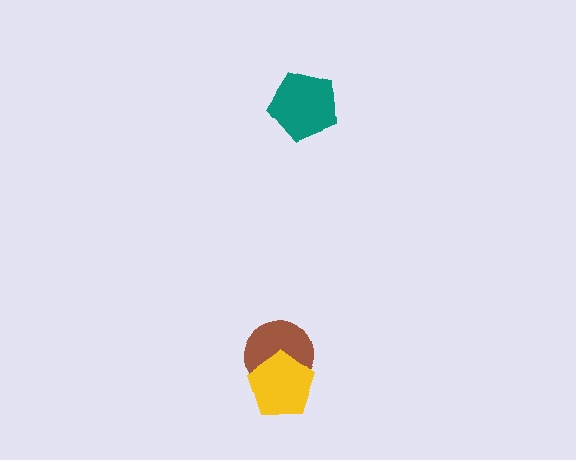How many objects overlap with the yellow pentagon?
1 object overlaps with the yellow pentagon.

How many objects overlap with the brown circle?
1 object overlaps with the brown circle.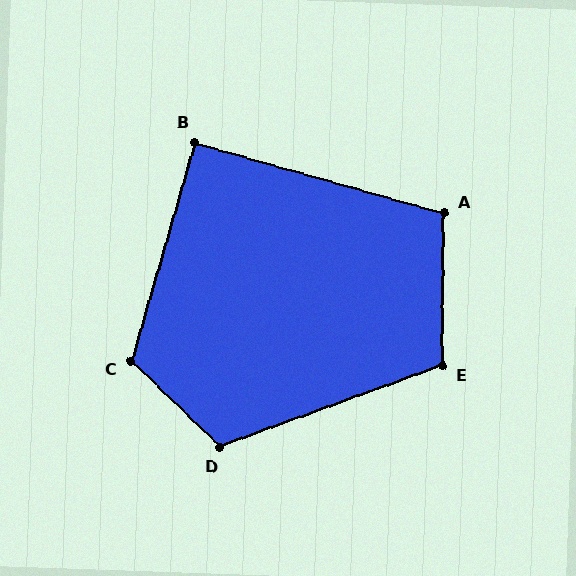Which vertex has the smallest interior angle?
B, at approximately 90 degrees.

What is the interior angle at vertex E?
Approximately 111 degrees (obtuse).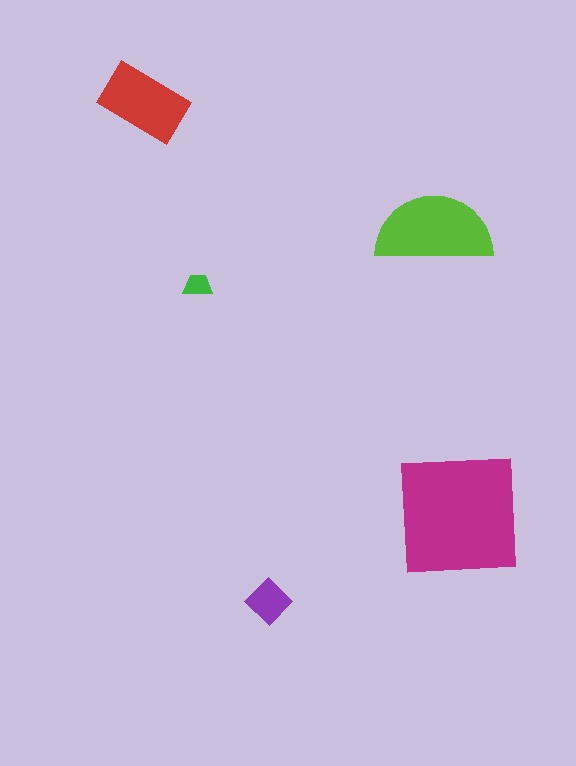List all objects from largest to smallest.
The magenta square, the lime semicircle, the red rectangle, the purple diamond, the green trapezoid.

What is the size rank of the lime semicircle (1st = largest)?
2nd.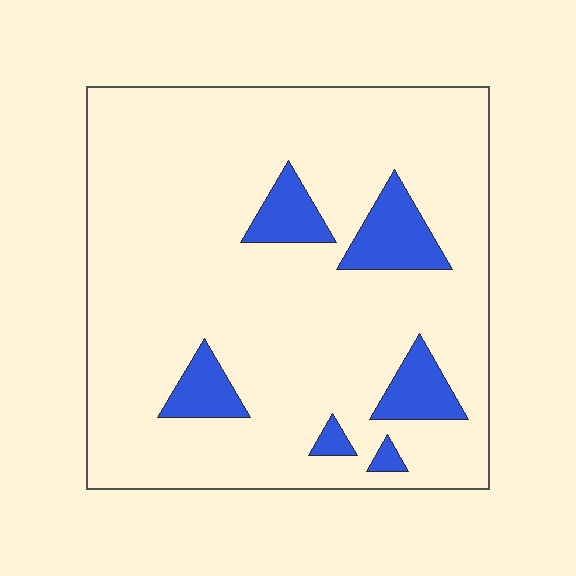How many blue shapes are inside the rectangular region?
6.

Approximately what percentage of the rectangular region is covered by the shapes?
Approximately 10%.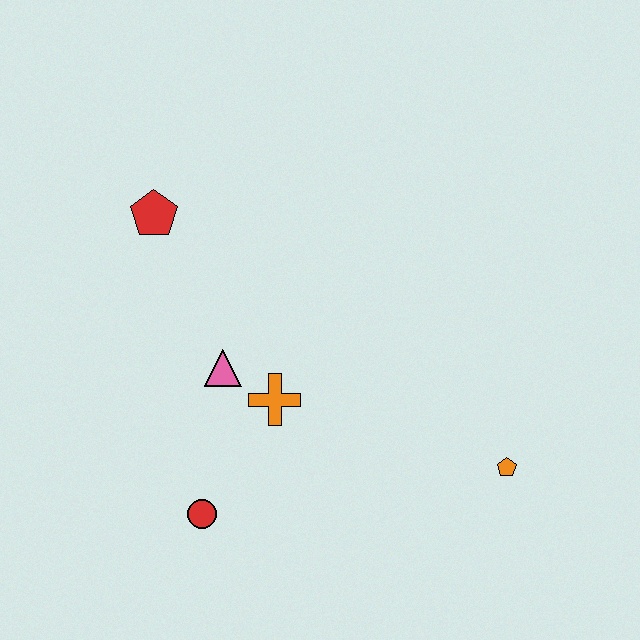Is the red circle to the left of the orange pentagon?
Yes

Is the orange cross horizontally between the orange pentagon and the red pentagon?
Yes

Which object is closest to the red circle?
The orange cross is closest to the red circle.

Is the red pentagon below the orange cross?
No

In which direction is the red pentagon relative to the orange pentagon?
The red pentagon is to the left of the orange pentagon.